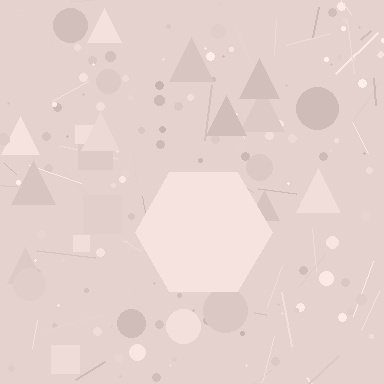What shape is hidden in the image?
A hexagon is hidden in the image.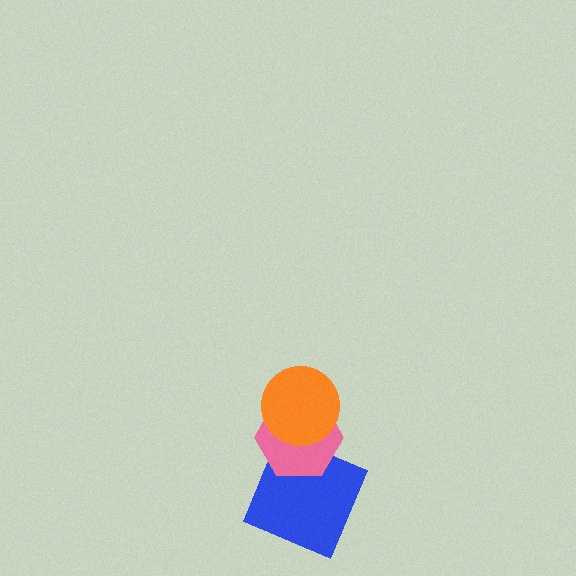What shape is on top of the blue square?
The pink hexagon is on top of the blue square.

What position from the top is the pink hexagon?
The pink hexagon is 2nd from the top.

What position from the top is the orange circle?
The orange circle is 1st from the top.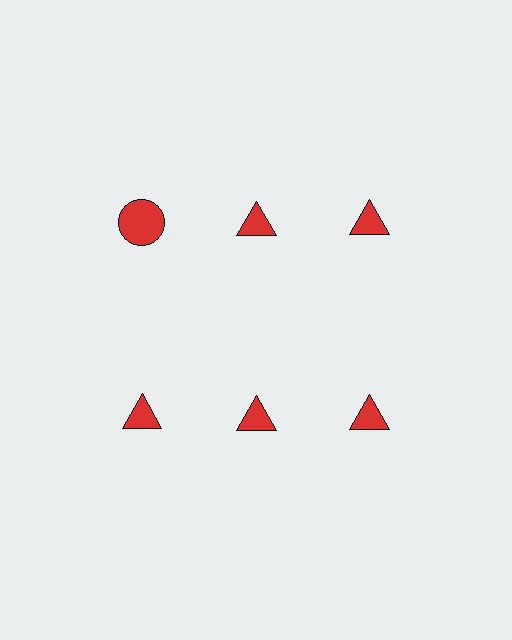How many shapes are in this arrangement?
There are 6 shapes arranged in a grid pattern.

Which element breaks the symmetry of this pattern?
The red circle in the top row, leftmost column breaks the symmetry. All other shapes are red triangles.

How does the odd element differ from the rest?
It has a different shape: circle instead of triangle.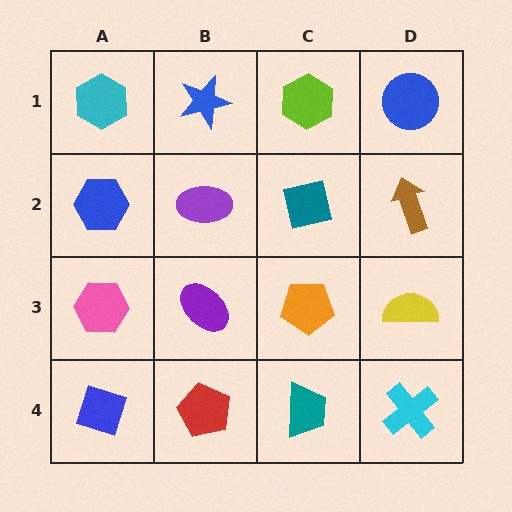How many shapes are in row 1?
4 shapes.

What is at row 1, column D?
A blue circle.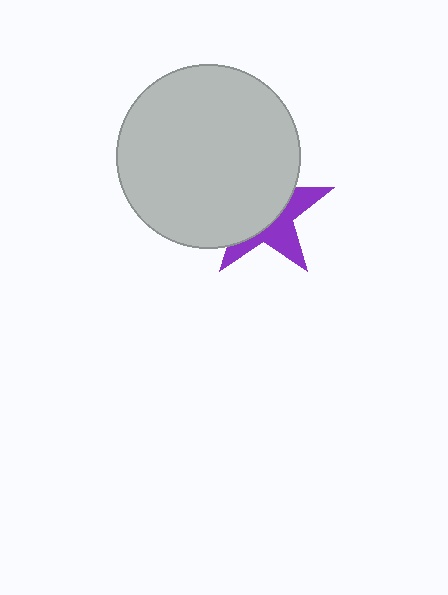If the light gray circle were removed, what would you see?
You would see the complete purple star.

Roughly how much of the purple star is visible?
A small part of it is visible (roughly 39%).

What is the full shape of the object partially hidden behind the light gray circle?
The partially hidden object is a purple star.